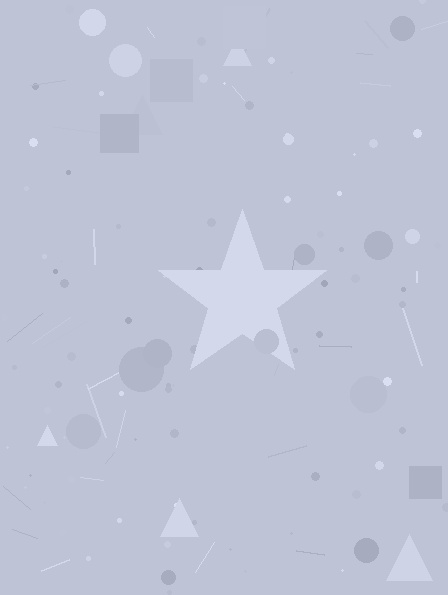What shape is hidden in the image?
A star is hidden in the image.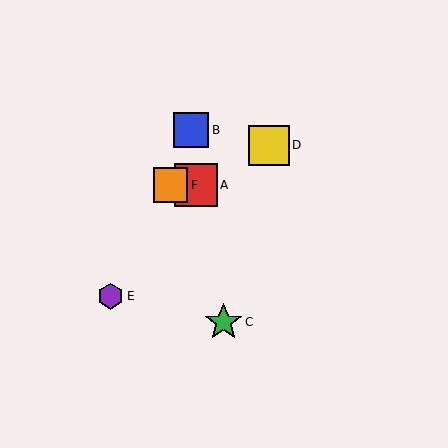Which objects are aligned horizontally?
Objects A, F are aligned horizontally.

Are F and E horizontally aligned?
No, F is at y≈185 and E is at y≈296.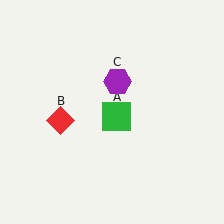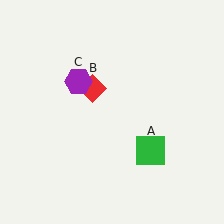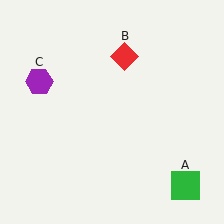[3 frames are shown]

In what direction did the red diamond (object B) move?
The red diamond (object B) moved up and to the right.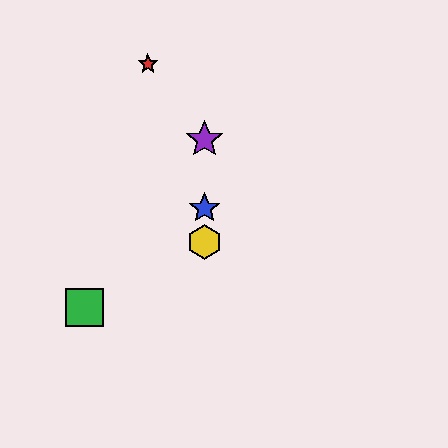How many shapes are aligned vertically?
3 shapes (the blue star, the yellow hexagon, the purple star) are aligned vertically.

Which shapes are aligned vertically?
The blue star, the yellow hexagon, the purple star are aligned vertically.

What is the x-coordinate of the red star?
The red star is at x≈148.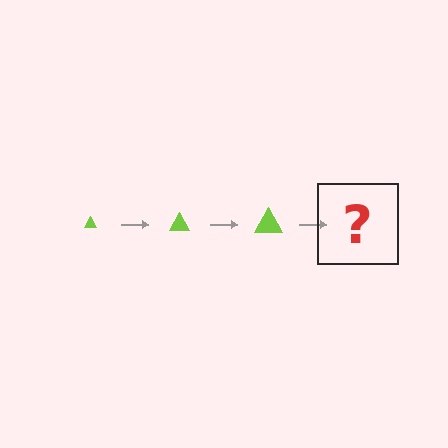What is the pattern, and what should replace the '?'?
The pattern is that the triangle gets progressively larger each step. The '?' should be a lime triangle, larger than the previous one.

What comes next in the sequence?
The next element should be a lime triangle, larger than the previous one.